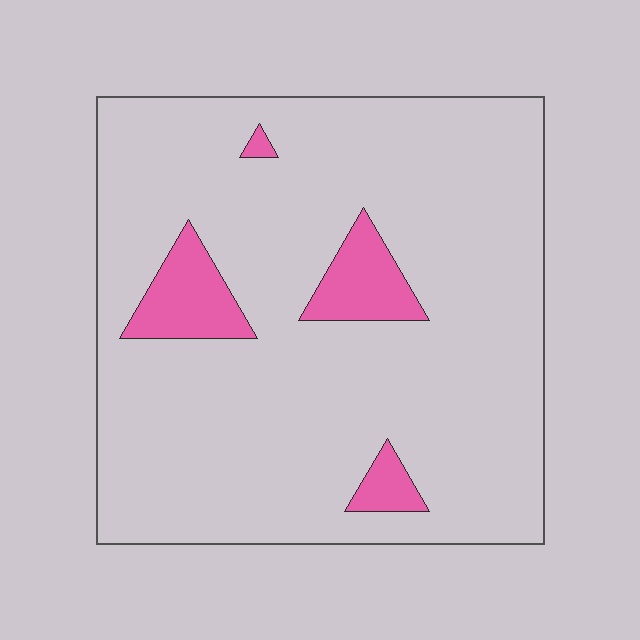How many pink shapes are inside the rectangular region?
4.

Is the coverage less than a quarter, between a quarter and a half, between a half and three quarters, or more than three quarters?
Less than a quarter.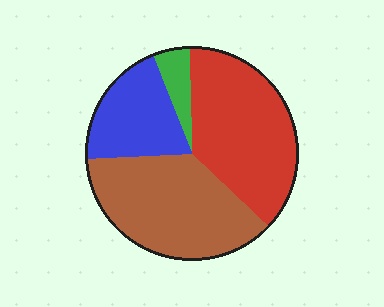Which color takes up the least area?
Green, at roughly 5%.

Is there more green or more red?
Red.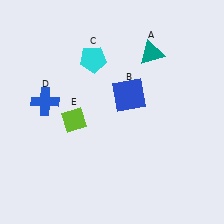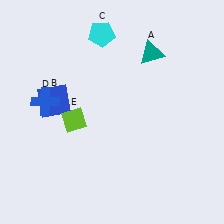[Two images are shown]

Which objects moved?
The objects that moved are: the blue square (B), the cyan pentagon (C).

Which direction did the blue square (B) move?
The blue square (B) moved left.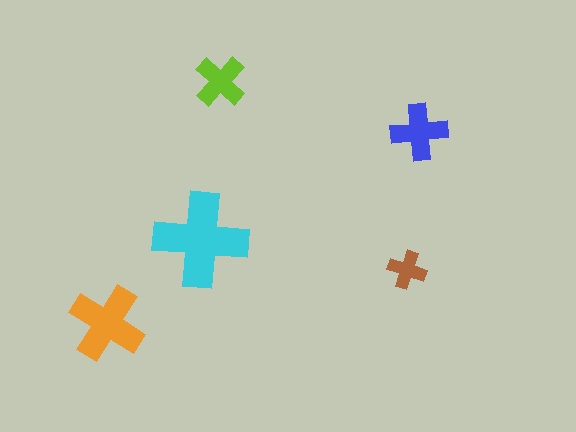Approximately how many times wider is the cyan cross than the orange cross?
About 1.5 times wider.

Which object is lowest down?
The orange cross is bottommost.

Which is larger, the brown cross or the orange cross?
The orange one.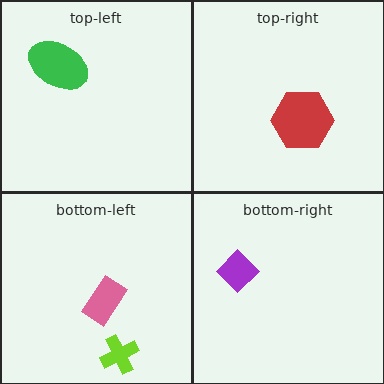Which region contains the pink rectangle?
The bottom-left region.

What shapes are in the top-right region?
The red hexagon.